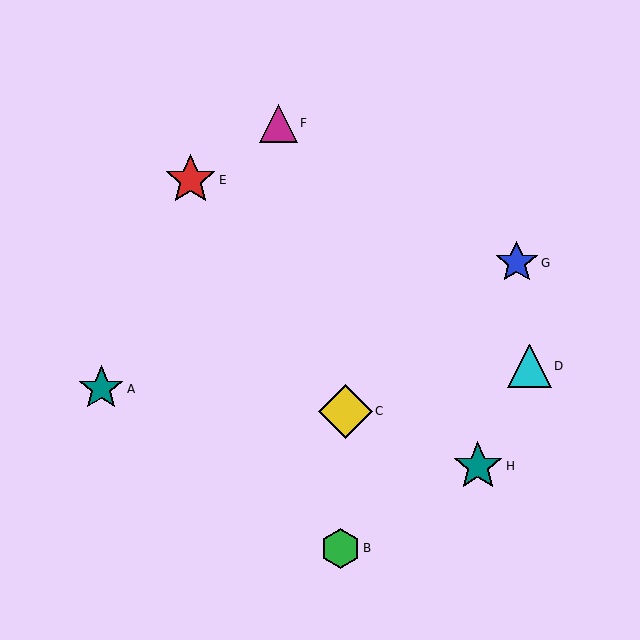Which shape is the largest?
The yellow diamond (labeled C) is the largest.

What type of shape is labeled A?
Shape A is a teal star.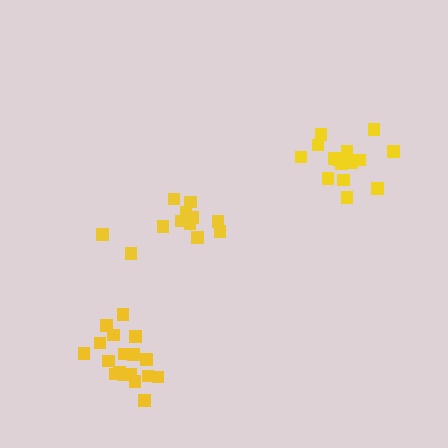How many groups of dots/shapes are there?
There are 3 groups.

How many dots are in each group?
Group 1: 12 dots, Group 2: 15 dots, Group 3: 18 dots (45 total).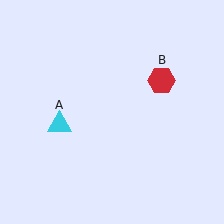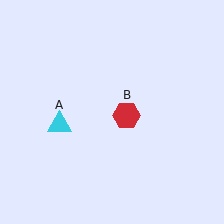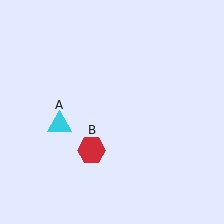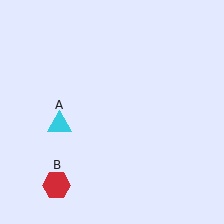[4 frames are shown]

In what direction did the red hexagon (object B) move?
The red hexagon (object B) moved down and to the left.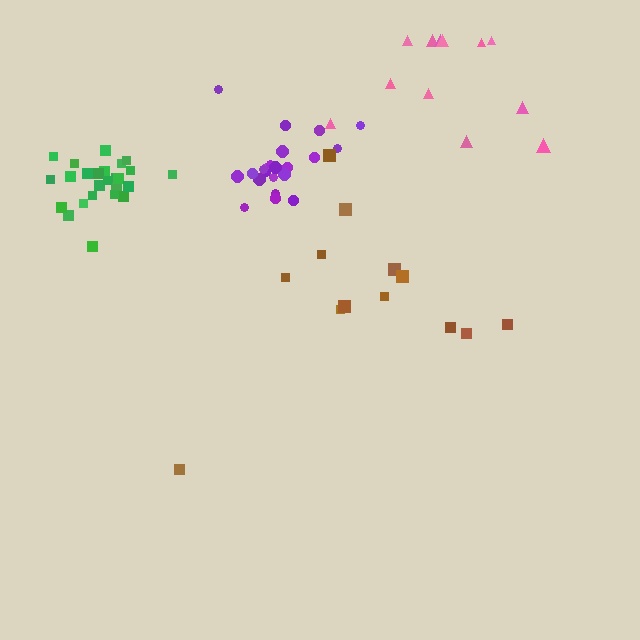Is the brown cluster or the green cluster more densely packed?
Green.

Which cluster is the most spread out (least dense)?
Pink.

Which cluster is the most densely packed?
Green.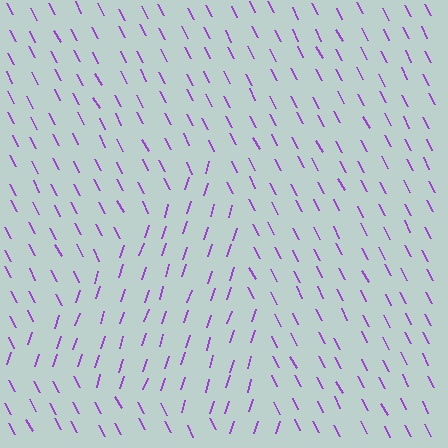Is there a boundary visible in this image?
Yes, there is a texture boundary formed by a change in line orientation.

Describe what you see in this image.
The image is filled with small purple line segments. A triangle region in the image has lines oriented differently from the surrounding lines, creating a visible texture boundary.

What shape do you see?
I see a triangle.